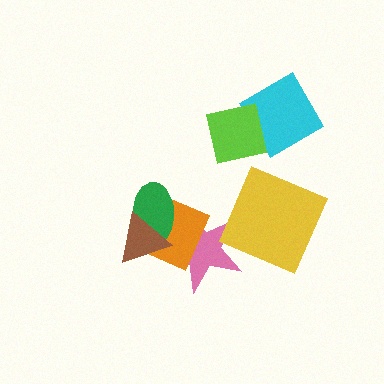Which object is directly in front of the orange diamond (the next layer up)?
The green ellipse is directly in front of the orange diamond.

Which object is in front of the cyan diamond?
The lime square is in front of the cyan diamond.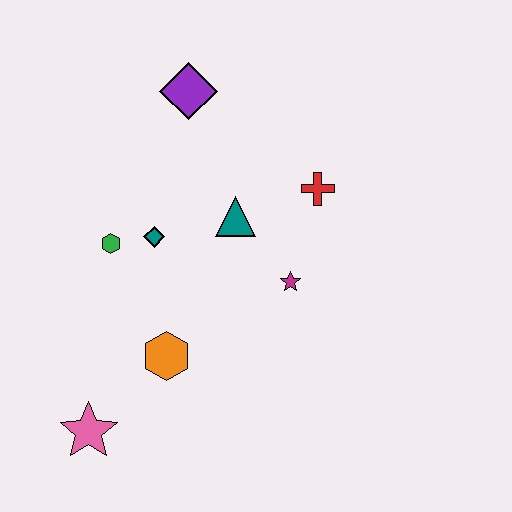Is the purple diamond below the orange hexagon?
No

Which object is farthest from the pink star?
The purple diamond is farthest from the pink star.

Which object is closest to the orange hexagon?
The pink star is closest to the orange hexagon.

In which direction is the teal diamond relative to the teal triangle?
The teal diamond is to the left of the teal triangle.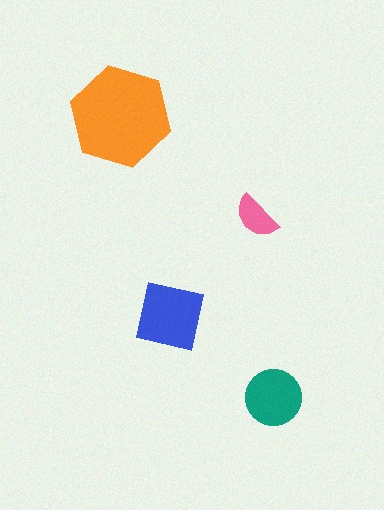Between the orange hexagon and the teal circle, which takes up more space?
The orange hexagon.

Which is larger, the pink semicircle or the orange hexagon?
The orange hexagon.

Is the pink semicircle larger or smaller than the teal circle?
Smaller.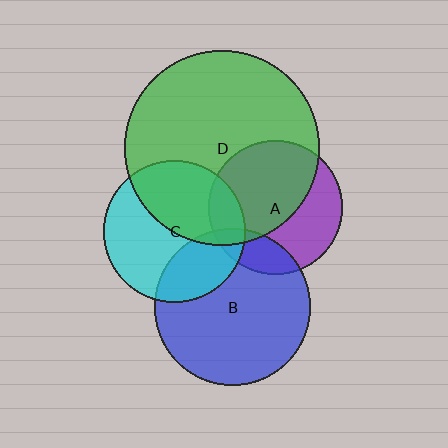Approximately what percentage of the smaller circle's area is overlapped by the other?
Approximately 20%.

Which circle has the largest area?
Circle D (green).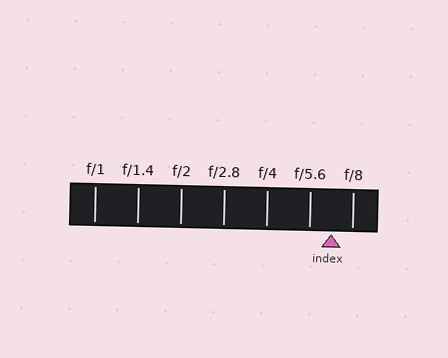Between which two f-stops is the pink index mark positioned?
The index mark is between f/5.6 and f/8.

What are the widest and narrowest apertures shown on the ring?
The widest aperture shown is f/1 and the narrowest is f/8.